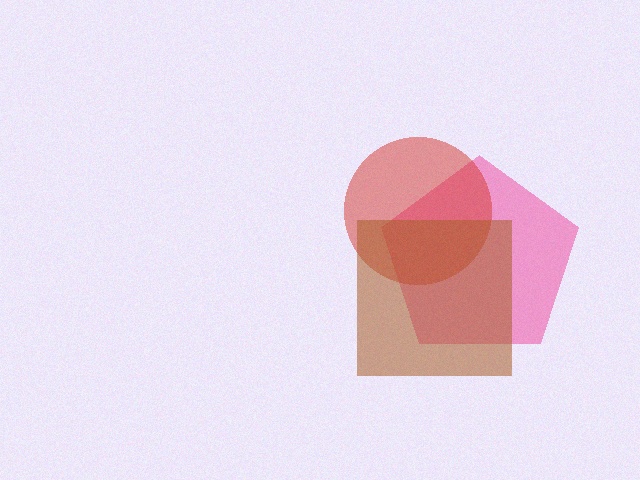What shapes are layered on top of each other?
The layered shapes are: a pink pentagon, a red circle, a brown square.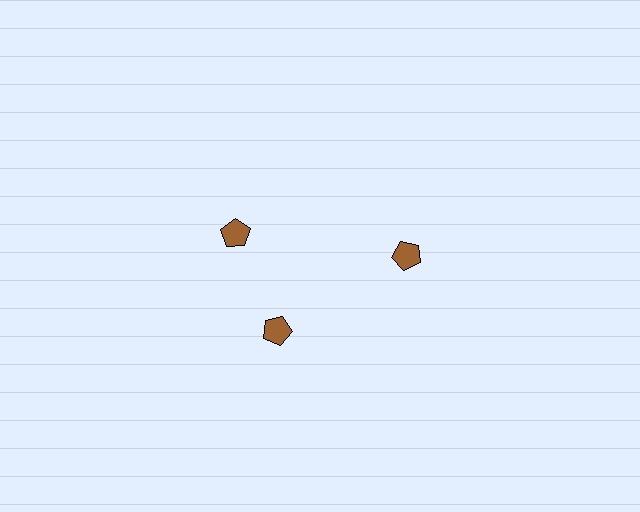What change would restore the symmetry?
The symmetry would be restored by rotating it back into even spacing with its neighbors so that all 3 pentagons sit at equal angles and equal distance from the center.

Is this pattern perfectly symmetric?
No. The 3 brown pentagons are arranged in a ring, but one element near the 11 o'clock position is rotated out of alignment along the ring, breaking the 3-fold rotational symmetry.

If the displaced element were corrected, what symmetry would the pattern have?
It would have 3-fold rotational symmetry — the pattern would map onto itself every 120 degrees.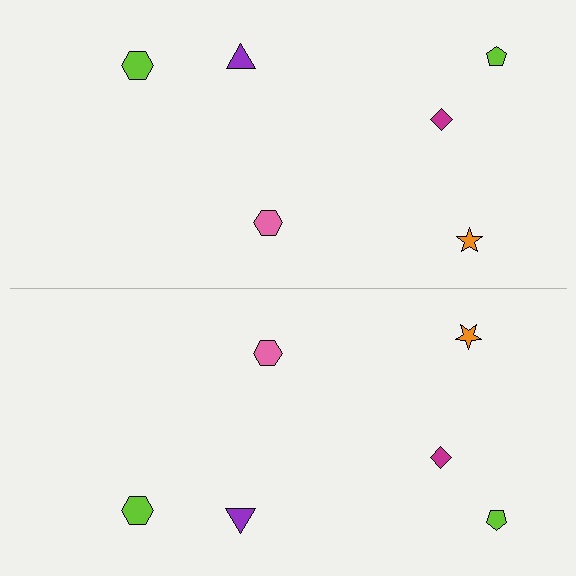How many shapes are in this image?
There are 12 shapes in this image.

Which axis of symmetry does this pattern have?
The pattern has a horizontal axis of symmetry running through the center of the image.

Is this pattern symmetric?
Yes, this pattern has bilateral (reflection) symmetry.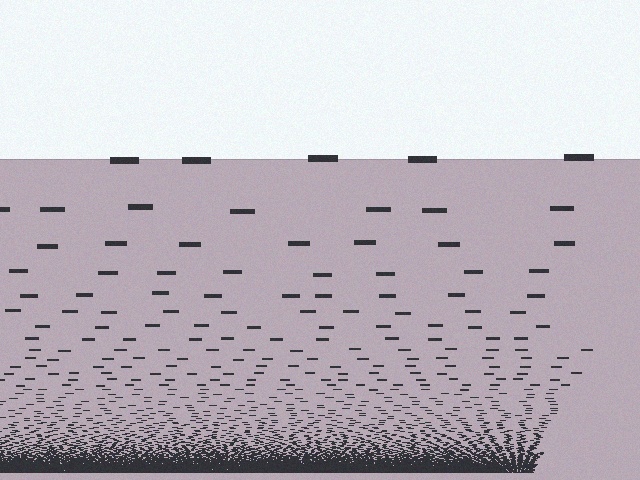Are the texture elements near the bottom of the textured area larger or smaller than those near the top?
Smaller. The gradient is inverted — elements near the bottom are smaller and denser.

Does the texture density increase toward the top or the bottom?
Density increases toward the bottom.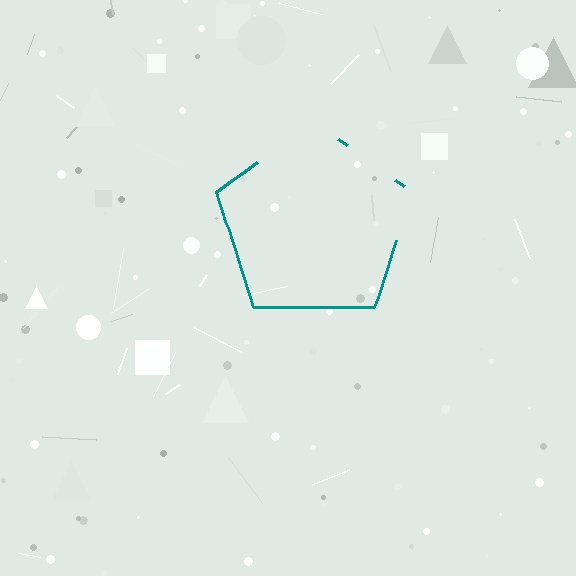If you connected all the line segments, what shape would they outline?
They would outline a pentagon.